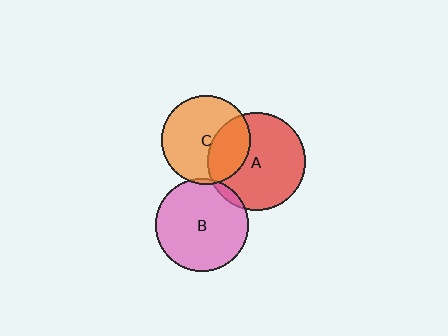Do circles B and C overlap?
Yes.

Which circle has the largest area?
Circle A (red).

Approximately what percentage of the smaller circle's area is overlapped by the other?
Approximately 5%.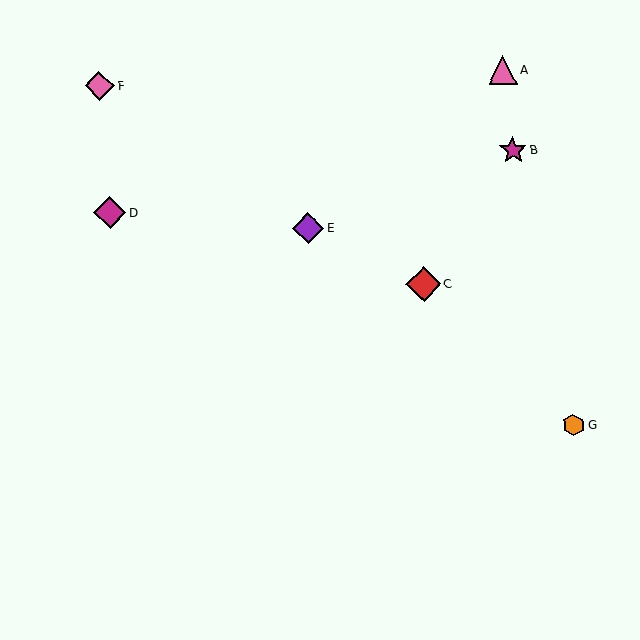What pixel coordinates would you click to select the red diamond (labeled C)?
Click at (424, 284) to select the red diamond C.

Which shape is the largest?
The red diamond (labeled C) is the largest.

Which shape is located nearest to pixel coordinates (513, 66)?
The pink triangle (labeled A) at (503, 70) is nearest to that location.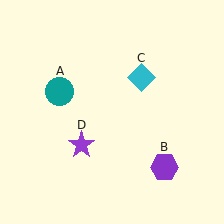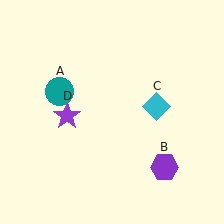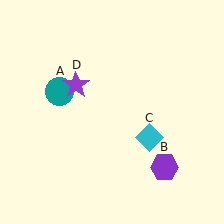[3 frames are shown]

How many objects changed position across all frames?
2 objects changed position: cyan diamond (object C), purple star (object D).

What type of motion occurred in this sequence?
The cyan diamond (object C), purple star (object D) rotated clockwise around the center of the scene.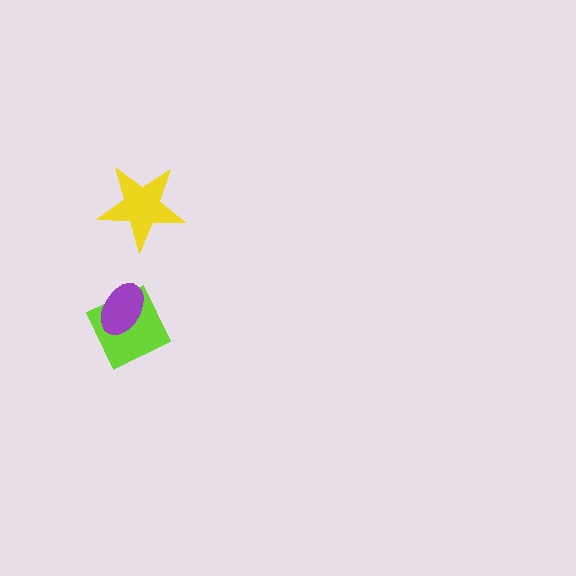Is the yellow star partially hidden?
No, no other shape covers it.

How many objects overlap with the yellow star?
0 objects overlap with the yellow star.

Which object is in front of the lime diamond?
The purple ellipse is in front of the lime diamond.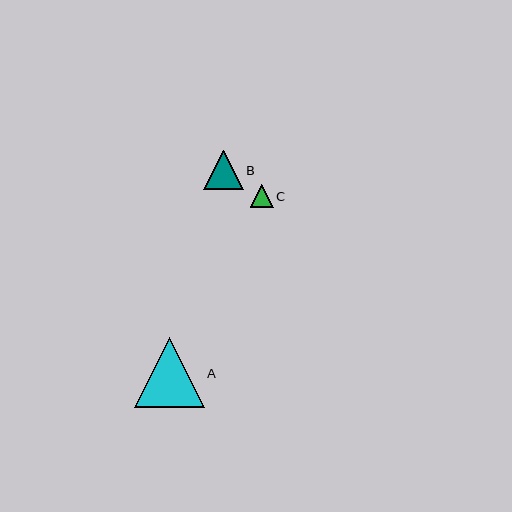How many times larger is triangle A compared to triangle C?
Triangle A is approximately 3.0 times the size of triangle C.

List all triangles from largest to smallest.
From largest to smallest: A, B, C.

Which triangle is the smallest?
Triangle C is the smallest with a size of approximately 23 pixels.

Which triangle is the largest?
Triangle A is the largest with a size of approximately 70 pixels.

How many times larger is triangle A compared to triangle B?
Triangle A is approximately 1.8 times the size of triangle B.